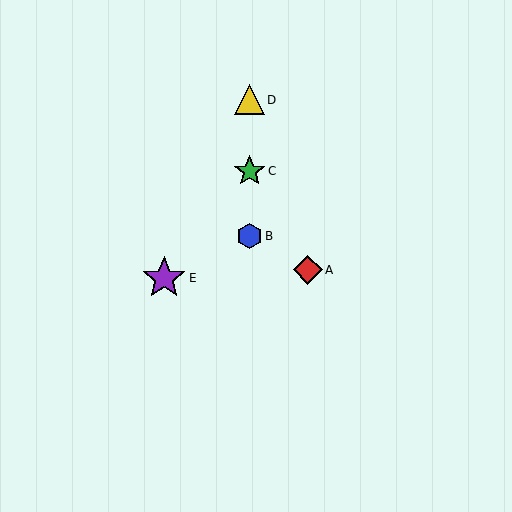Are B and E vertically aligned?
No, B is at x≈250 and E is at x≈164.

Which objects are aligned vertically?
Objects B, C, D are aligned vertically.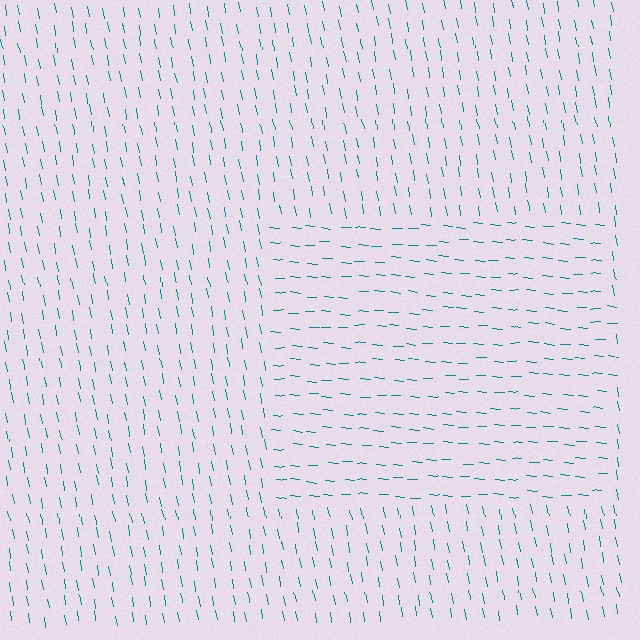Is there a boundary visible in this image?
Yes, there is a texture boundary formed by a change in line orientation.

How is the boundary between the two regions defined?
The boundary is defined purely by a change in line orientation (approximately 75 degrees difference). All lines are the same color and thickness.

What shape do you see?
I see a rectangle.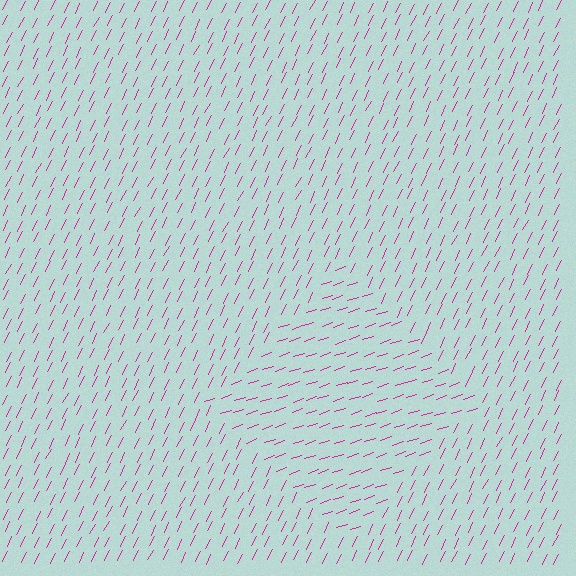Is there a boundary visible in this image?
Yes, there is a texture boundary formed by a change in line orientation.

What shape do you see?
I see a diamond.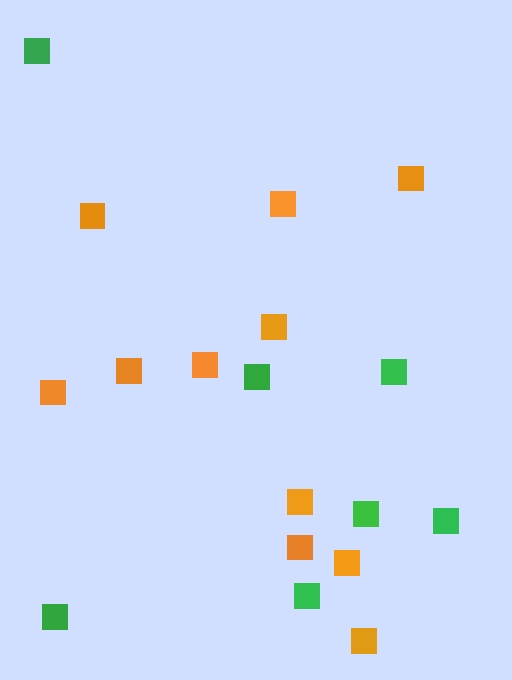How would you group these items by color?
There are 2 groups: one group of orange squares (11) and one group of green squares (7).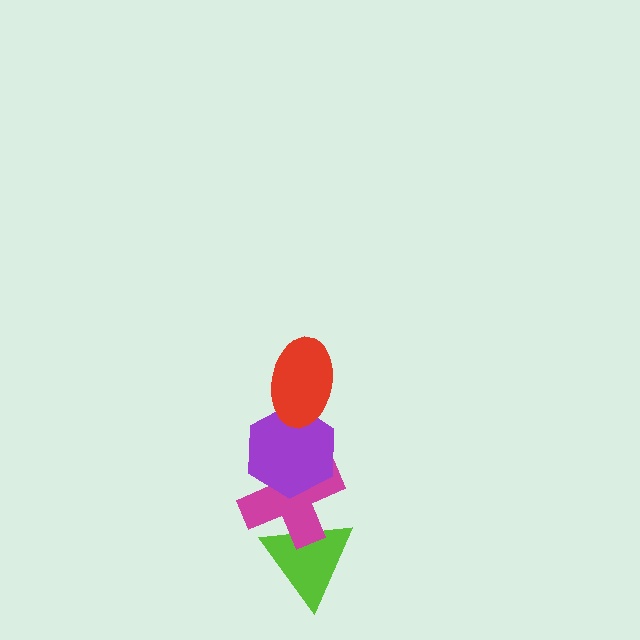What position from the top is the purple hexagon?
The purple hexagon is 2nd from the top.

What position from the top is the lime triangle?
The lime triangle is 4th from the top.